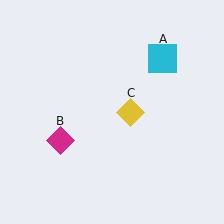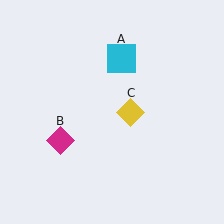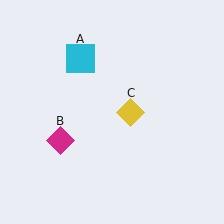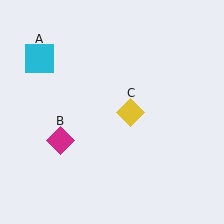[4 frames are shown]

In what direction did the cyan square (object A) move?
The cyan square (object A) moved left.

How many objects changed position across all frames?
1 object changed position: cyan square (object A).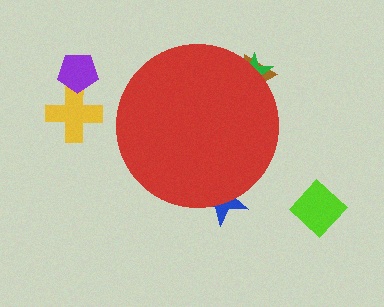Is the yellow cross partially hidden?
No, the yellow cross is fully visible.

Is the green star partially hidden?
Yes, the green star is partially hidden behind the red circle.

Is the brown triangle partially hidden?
Yes, the brown triangle is partially hidden behind the red circle.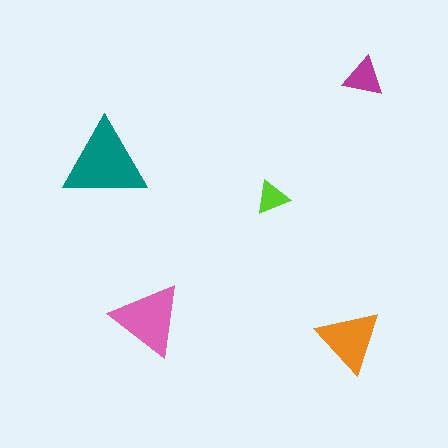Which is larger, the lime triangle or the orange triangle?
The orange one.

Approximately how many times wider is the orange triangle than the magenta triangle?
About 1.5 times wider.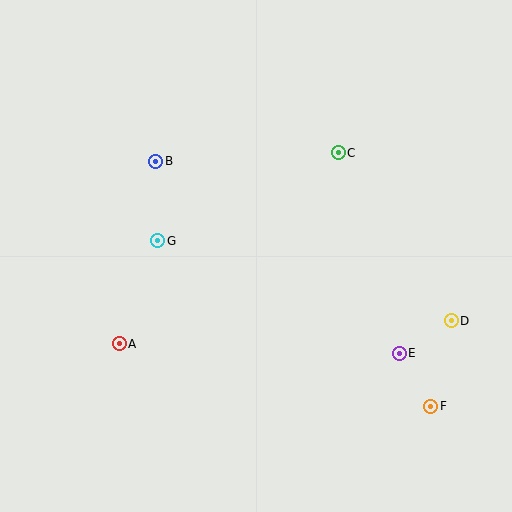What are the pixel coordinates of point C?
Point C is at (338, 153).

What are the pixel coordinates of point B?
Point B is at (156, 161).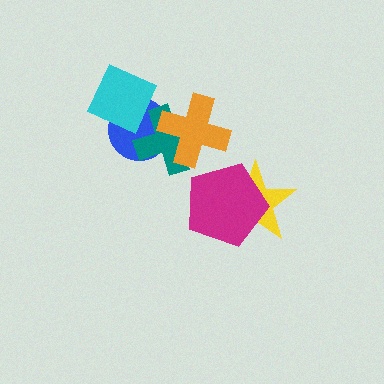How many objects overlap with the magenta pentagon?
1 object overlaps with the magenta pentagon.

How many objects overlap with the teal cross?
3 objects overlap with the teal cross.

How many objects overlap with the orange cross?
2 objects overlap with the orange cross.